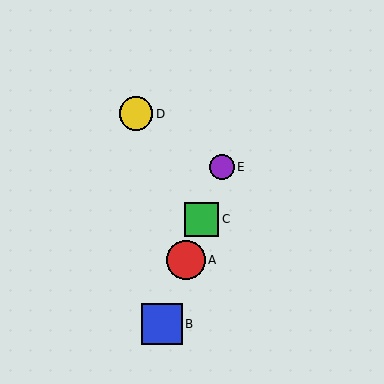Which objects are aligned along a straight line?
Objects A, B, C, E are aligned along a straight line.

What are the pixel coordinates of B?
Object B is at (162, 324).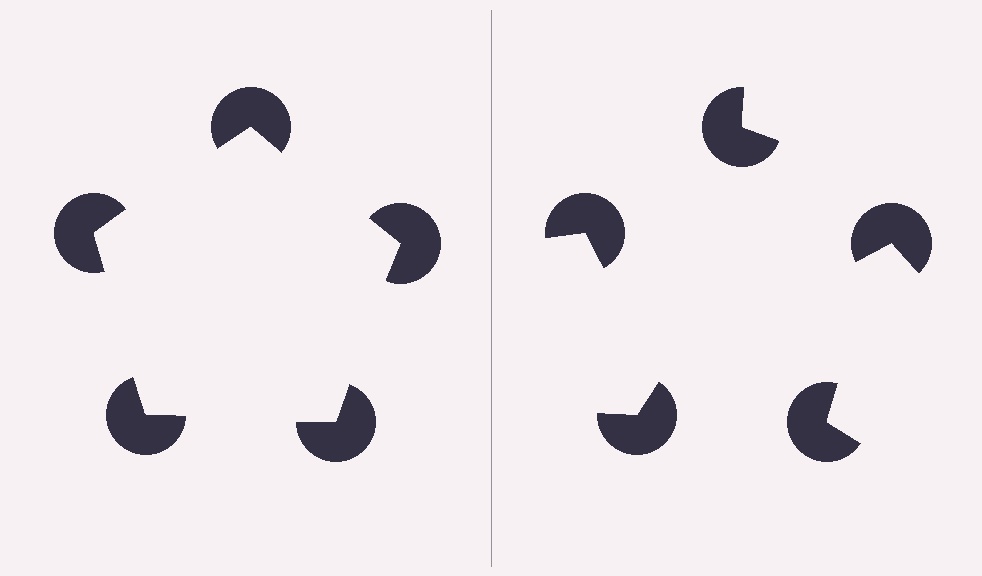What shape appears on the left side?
An illusory pentagon.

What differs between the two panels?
The pac-man discs are positioned identically on both sides; only the wedge orientations differ. On the left they align to a pentagon; on the right they are misaligned.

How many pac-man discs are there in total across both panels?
10 — 5 on each side.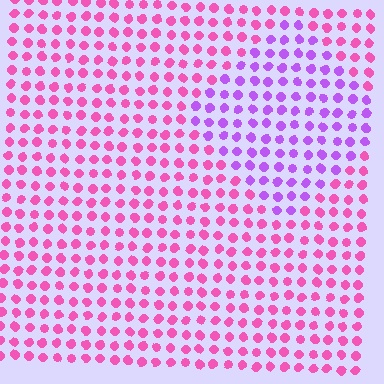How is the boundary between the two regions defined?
The boundary is defined purely by a slight shift in hue (about 43 degrees). Spacing, size, and orientation are identical on both sides.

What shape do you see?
I see a diamond.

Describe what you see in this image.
The image is filled with small pink elements in a uniform arrangement. A diamond-shaped region is visible where the elements are tinted to a slightly different hue, forming a subtle color boundary.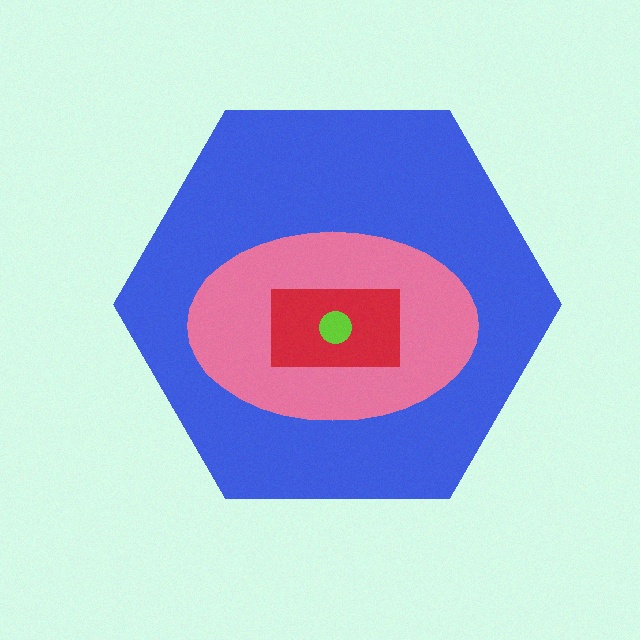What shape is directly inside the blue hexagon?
The pink ellipse.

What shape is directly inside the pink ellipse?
The red rectangle.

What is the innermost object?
The lime circle.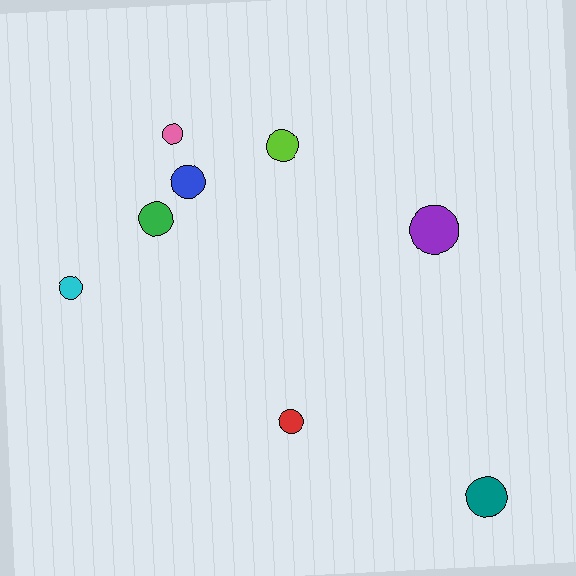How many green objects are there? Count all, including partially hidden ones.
There is 1 green object.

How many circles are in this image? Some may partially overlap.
There are 8 circles.